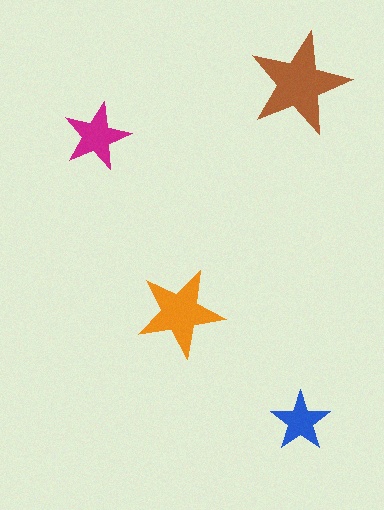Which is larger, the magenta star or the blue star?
The magenta one.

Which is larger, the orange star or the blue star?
The orange one.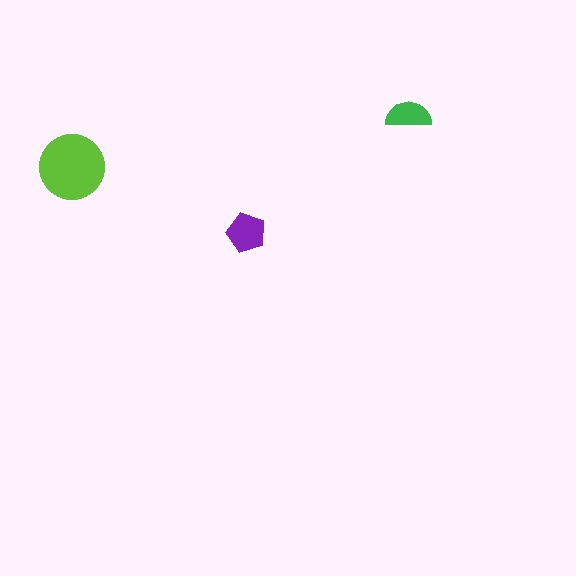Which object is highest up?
The green semicircle is topmost.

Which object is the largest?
The lime circle.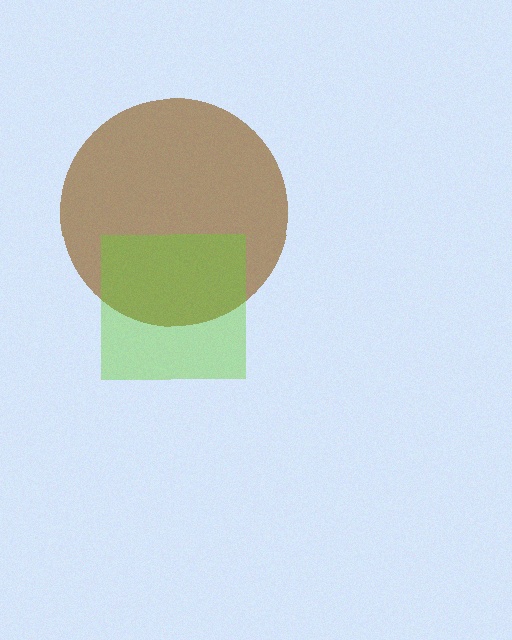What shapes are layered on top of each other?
The layered shapes are: a brown circle, a lime square.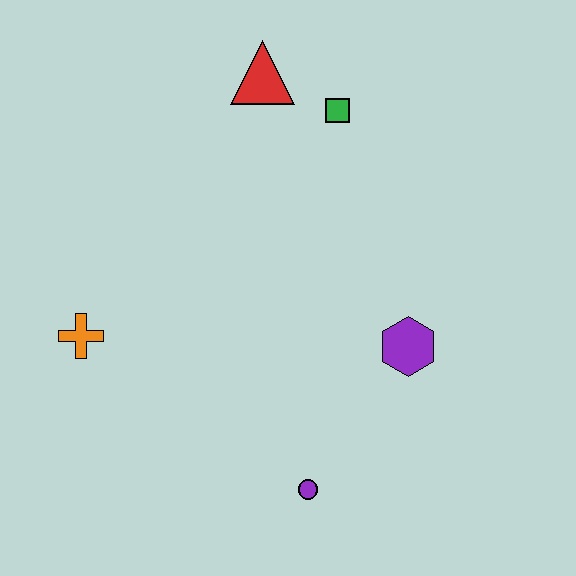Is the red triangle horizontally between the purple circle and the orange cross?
Yes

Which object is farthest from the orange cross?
The green square is farthest from the orange cross.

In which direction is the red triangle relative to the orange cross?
The red triangle is above the orange cross.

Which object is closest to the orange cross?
The purple circle is closest to the orange cross.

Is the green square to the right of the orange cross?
Yes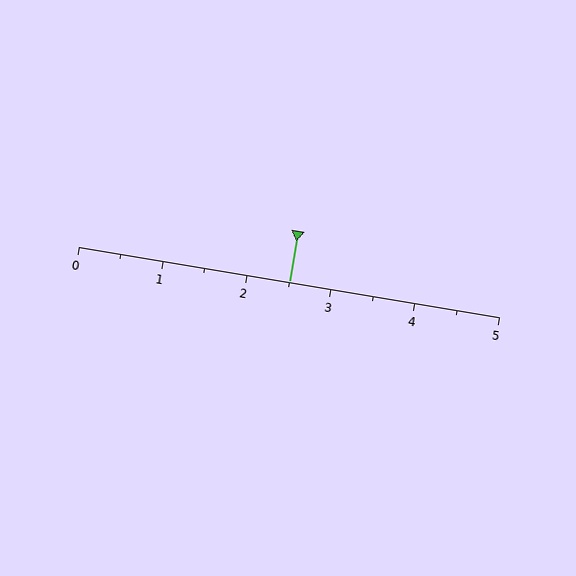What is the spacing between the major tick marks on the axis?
The major ticks are spaced 1 apart.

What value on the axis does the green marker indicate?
The marker indicates approximately 2.5.